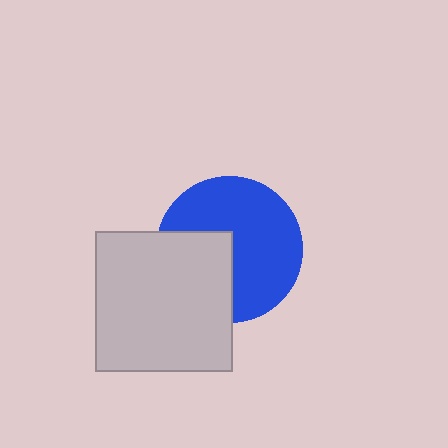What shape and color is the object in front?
The object in front is a light gray rectangle.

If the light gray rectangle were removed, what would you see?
You would see the complete blue circle.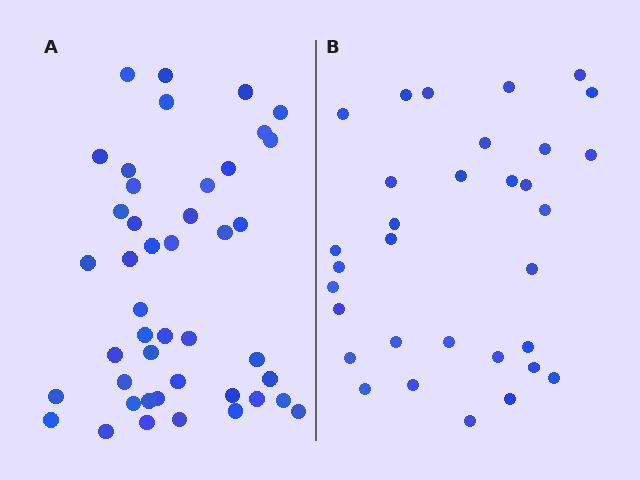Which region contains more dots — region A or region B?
Region A (the left region) has more dots.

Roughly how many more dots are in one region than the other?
Region A has roughly 12 or so more dots than region B.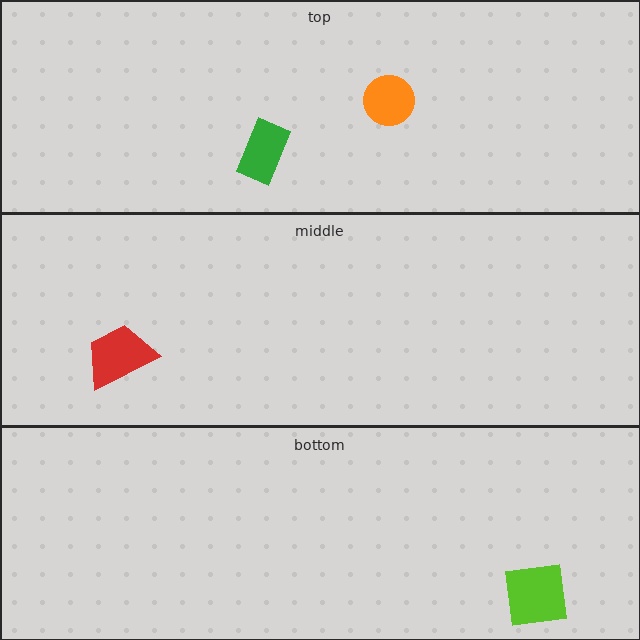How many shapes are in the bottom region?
1.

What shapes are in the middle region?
The red trapezoid.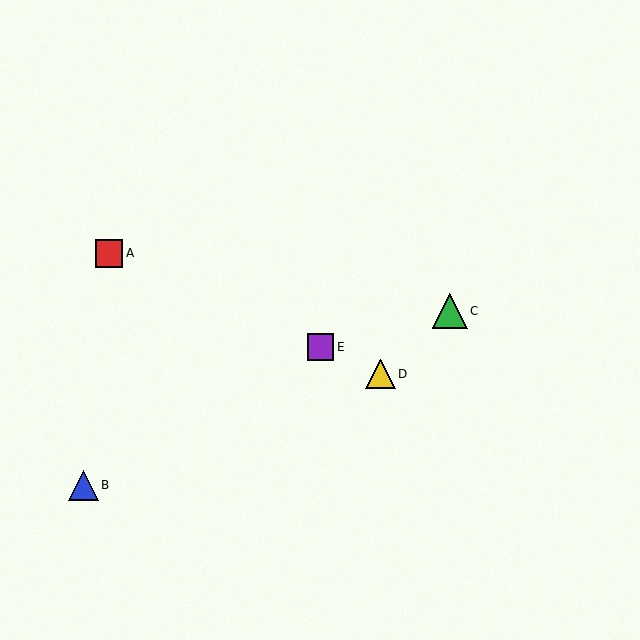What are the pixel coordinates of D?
Object D is at (381, 374).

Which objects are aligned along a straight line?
Objects A, D, E are aligned along a straight line.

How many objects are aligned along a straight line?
3 objects (A, D, E) are aligned along a straight line.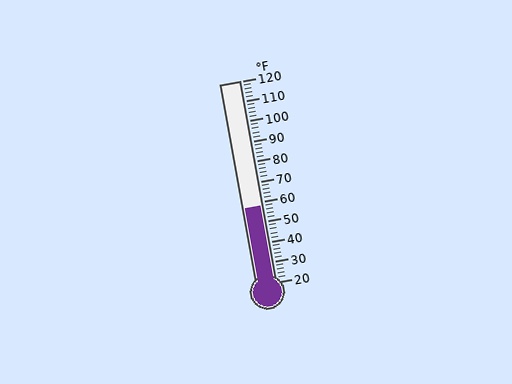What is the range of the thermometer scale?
The thermometer scale ranges from 20°F to 120°F.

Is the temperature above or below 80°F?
The temperature is below 80°F.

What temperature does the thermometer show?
The thermometer shows approximately 58°F.